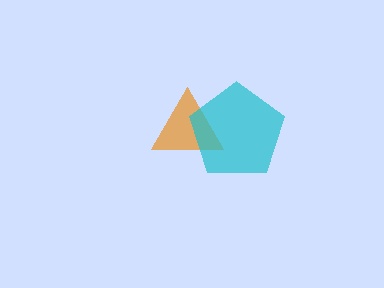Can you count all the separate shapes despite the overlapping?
Yes, there are 2 separate shapes.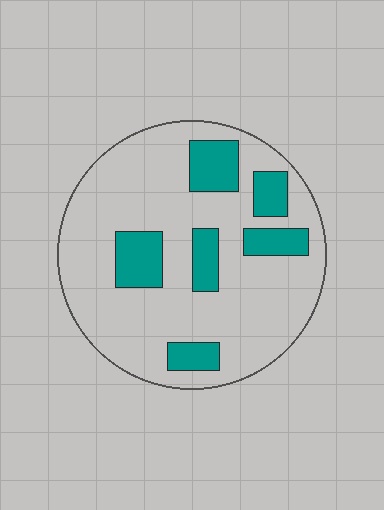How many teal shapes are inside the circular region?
6.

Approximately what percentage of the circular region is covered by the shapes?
Approximately 20%.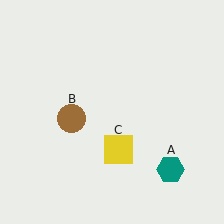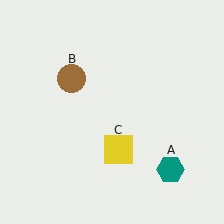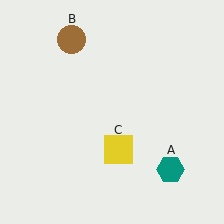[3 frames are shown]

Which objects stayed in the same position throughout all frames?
Teal hexagon (object A) and yellow square (object C) remained stationary.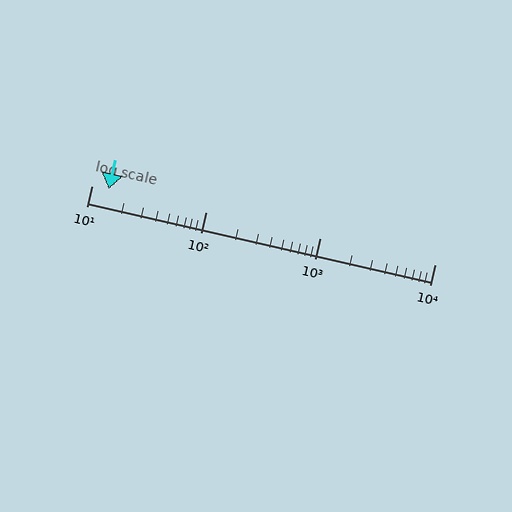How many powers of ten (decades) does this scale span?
The scale spans 3 decades, from 10 to 10000.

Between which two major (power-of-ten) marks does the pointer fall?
The pointer is between 10 and 100.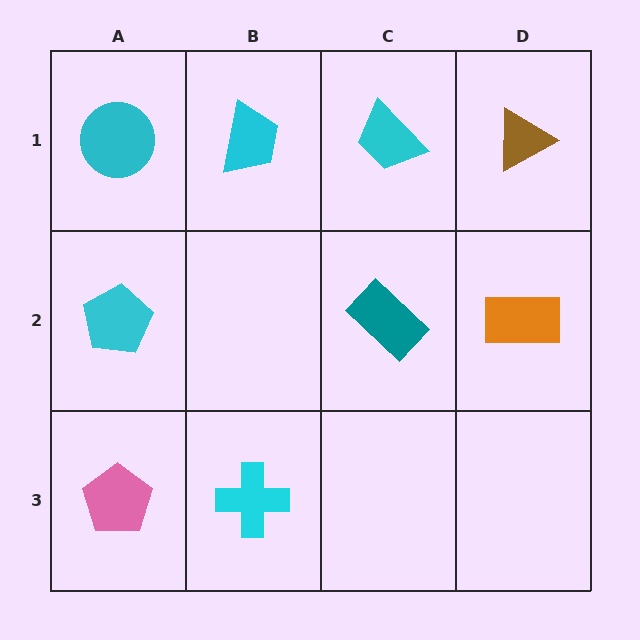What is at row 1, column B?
A cyan trapezoid.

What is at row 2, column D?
An orange rectangle.